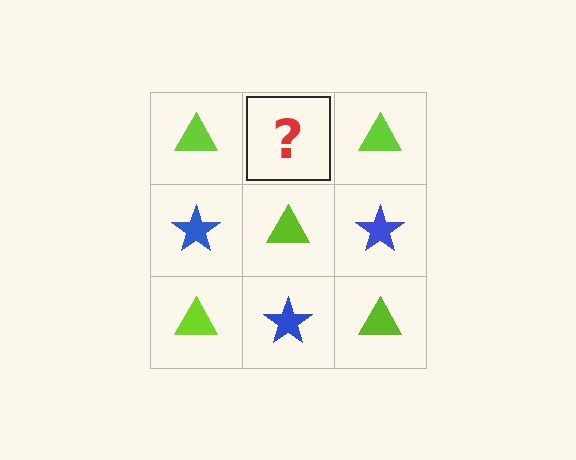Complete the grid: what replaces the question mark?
The question mark should be replaced with a blue star.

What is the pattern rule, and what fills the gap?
The rule is that it alternates lime triangle and blue star in a checkerboard pattern. The gap should be filled with a blue star.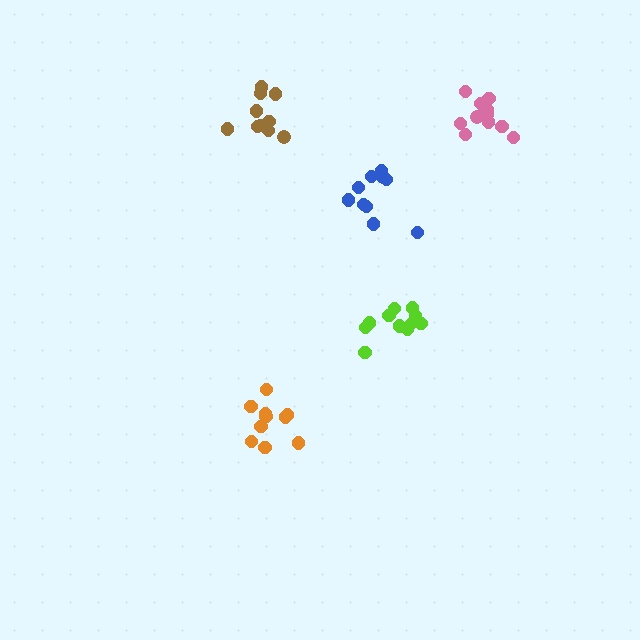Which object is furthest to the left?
The brown cluster is leftmost.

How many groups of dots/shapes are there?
There are 5 groups.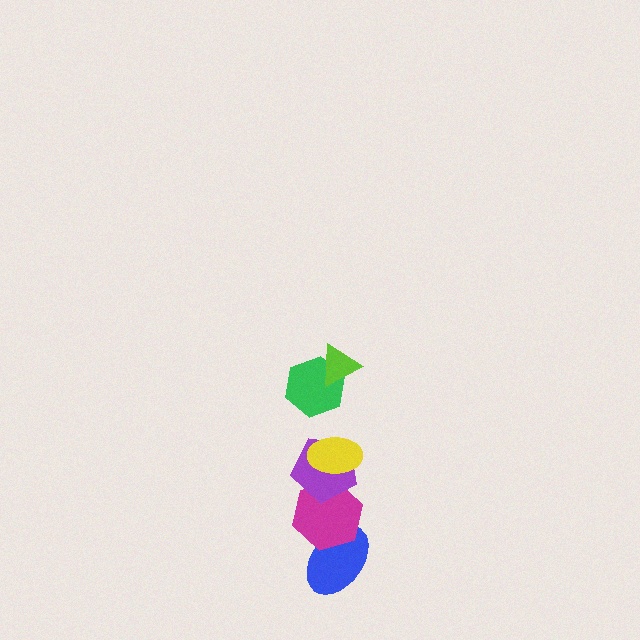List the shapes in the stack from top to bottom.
From top to bottom: the lime triangle, the green hexagon, the yellow ellipse, the purple pentagon, the magenta hexagon, the blue ellipse.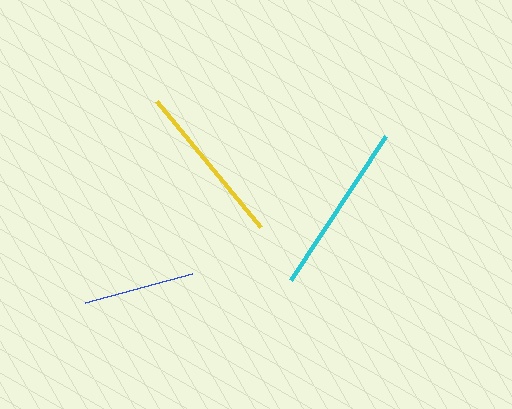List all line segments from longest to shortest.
From longest to shortest: cyan, yellow, blue.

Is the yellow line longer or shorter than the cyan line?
The cyan line is longer than the yellow line.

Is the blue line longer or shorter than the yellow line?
The yellow line is longer than the blue line.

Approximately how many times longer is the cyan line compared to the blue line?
The cyan line is approximately 1.6 times the length of the blue line.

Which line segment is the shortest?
The blue line is the shortest at approximately 111 pixels.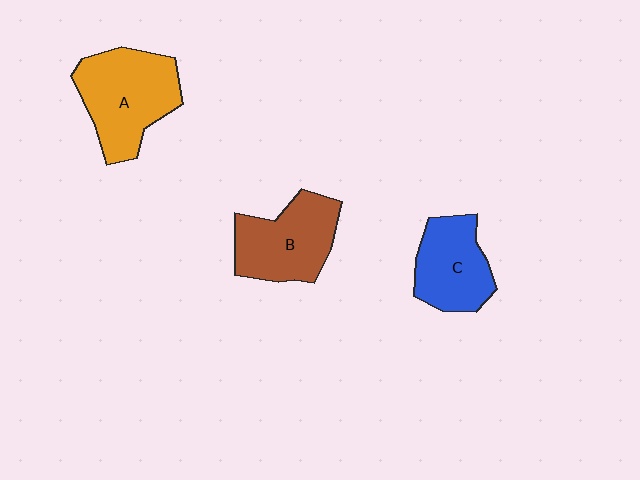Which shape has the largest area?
Shape A (orange).